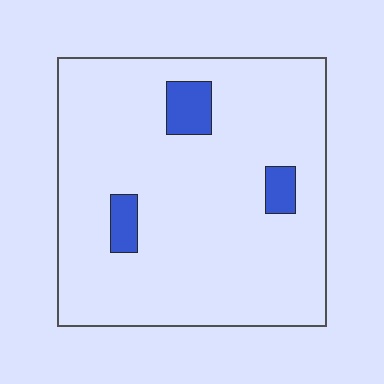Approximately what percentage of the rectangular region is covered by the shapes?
Approximately 10%.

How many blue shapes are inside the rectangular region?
3.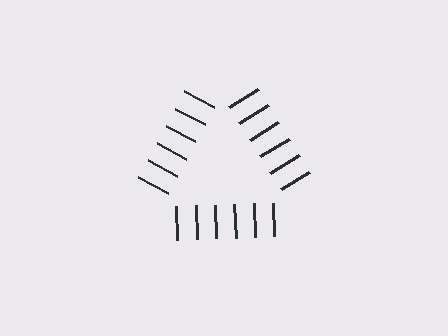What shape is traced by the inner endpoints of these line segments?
An illusory triangle — the line segments terminate on its edges but no continuous stroke is drawn.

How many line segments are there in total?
18 — 6 along each of the 3 edges.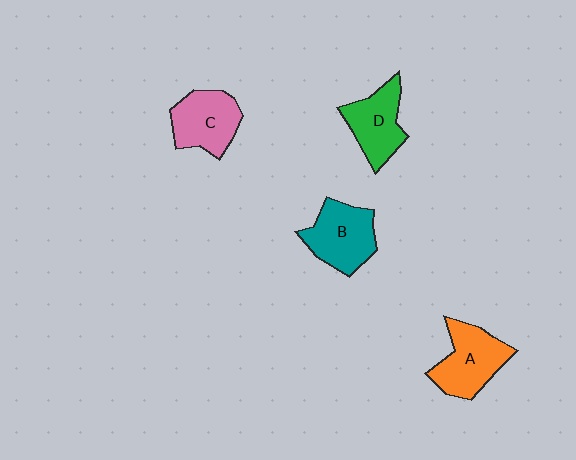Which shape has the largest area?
Shape A (orange).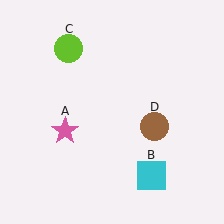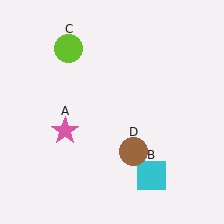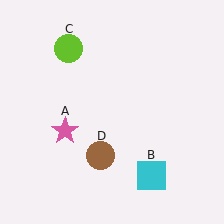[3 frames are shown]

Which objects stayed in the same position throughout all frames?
Pink star (object A) and cyan square (object B) and lime circle (object C) remained stationary.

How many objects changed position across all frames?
1 object changed position: brown circle (object D).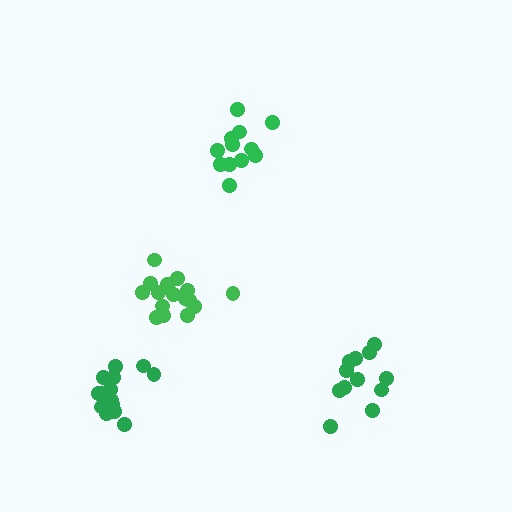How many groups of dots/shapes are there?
There are 4 groups.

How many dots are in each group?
Group 1: 17 dots, Group 2: 12 dots, Group 3: 14 dots, Group 4: 12 dots (55 total).